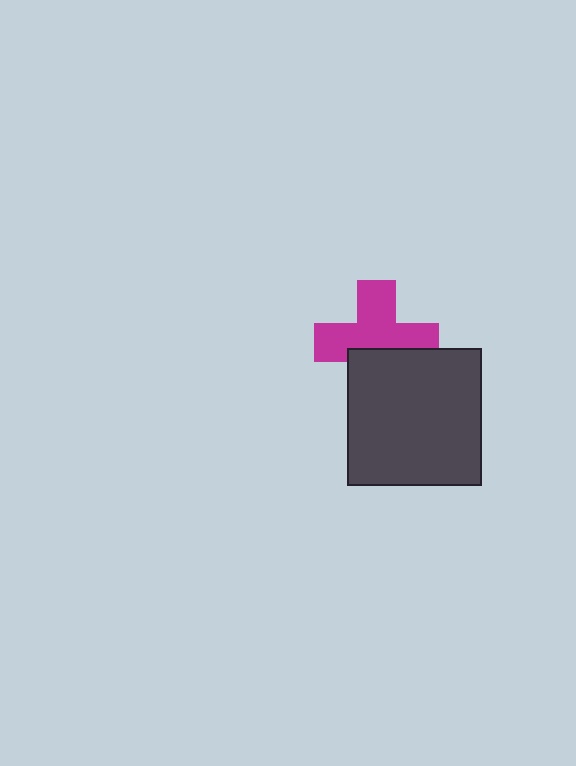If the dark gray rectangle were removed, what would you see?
You would see the complete magenta cross.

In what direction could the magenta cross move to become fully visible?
The magenta cross could move up. That would shift it out from behind the dark gray rectangle entirely.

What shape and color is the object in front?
The object in front is a dark gray rectangle.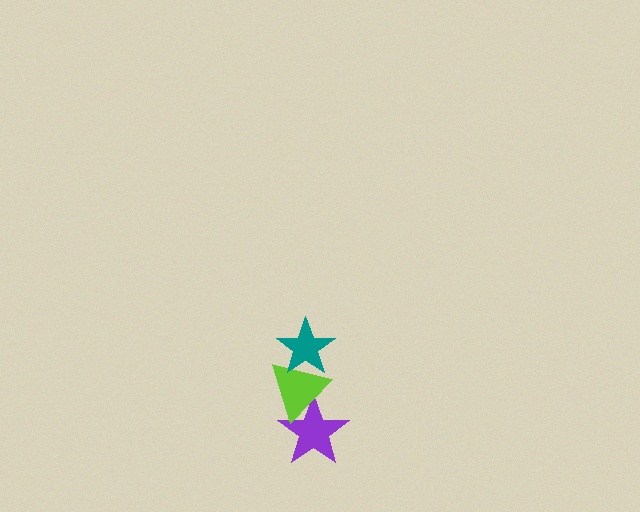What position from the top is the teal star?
The teal star is 1st from the top.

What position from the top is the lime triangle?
The lime triangle is 2nd from the top.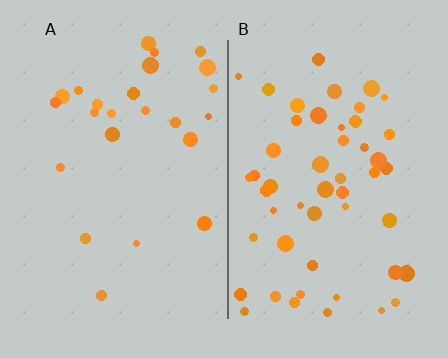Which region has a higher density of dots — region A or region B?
B (the right).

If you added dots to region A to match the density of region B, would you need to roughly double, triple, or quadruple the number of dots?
Approximately double.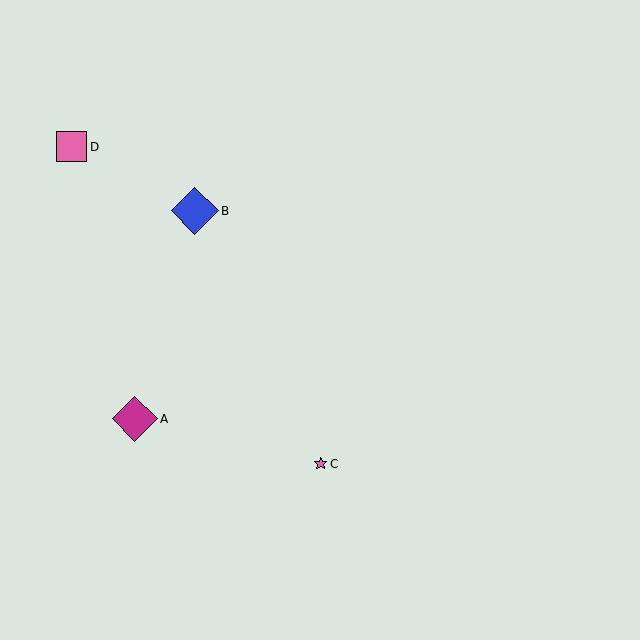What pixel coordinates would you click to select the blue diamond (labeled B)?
Click at (195, 211) to select the blue diamond B.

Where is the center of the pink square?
The center of the pink square is at (72, 147).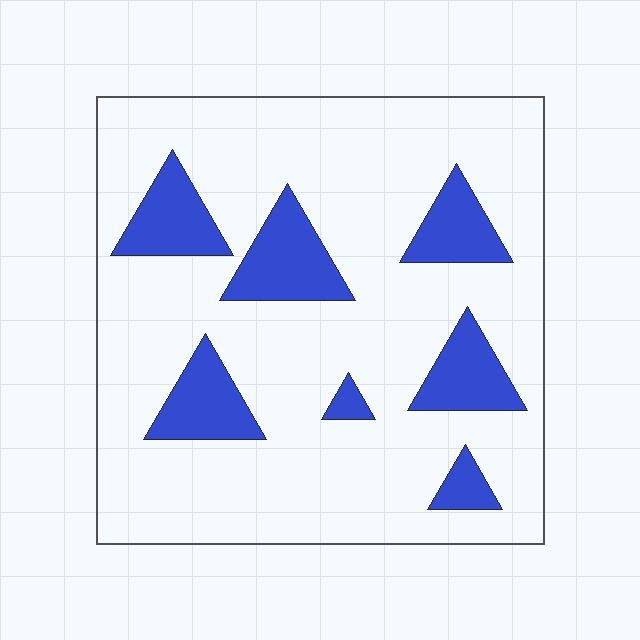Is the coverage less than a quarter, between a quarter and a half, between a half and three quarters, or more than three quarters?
Less than a quarter.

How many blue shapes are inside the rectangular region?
7.